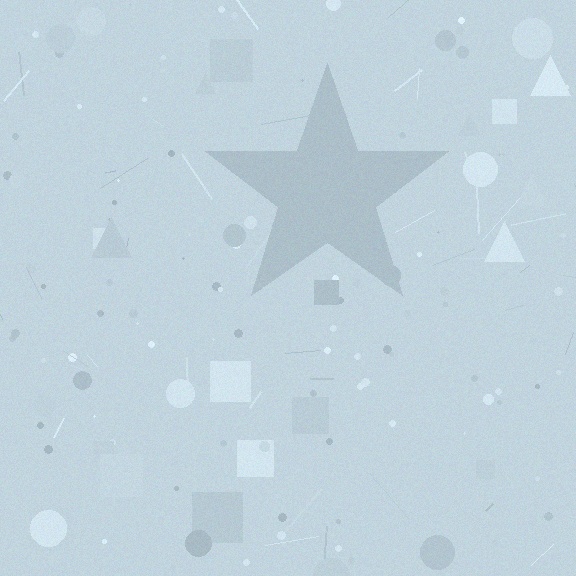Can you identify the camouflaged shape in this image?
The camouflaged shape is a star.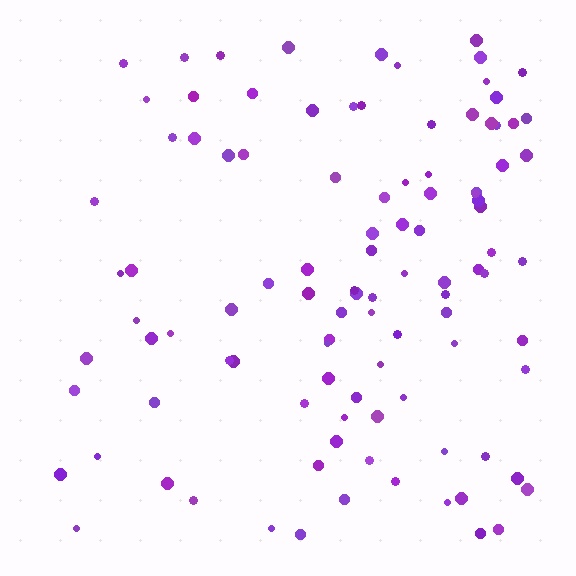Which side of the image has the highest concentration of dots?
The right.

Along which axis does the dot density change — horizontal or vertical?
Horizontal.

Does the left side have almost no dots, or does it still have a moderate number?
Still a moderate number, just noticeably fewer than the right.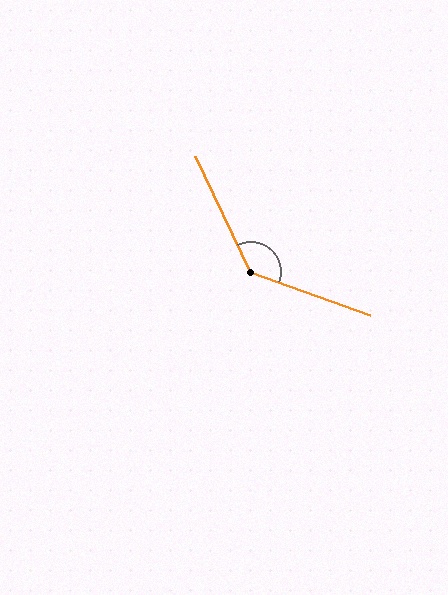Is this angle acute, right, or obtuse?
It is obtuse.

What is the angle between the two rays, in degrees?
Approximately 135 degrees.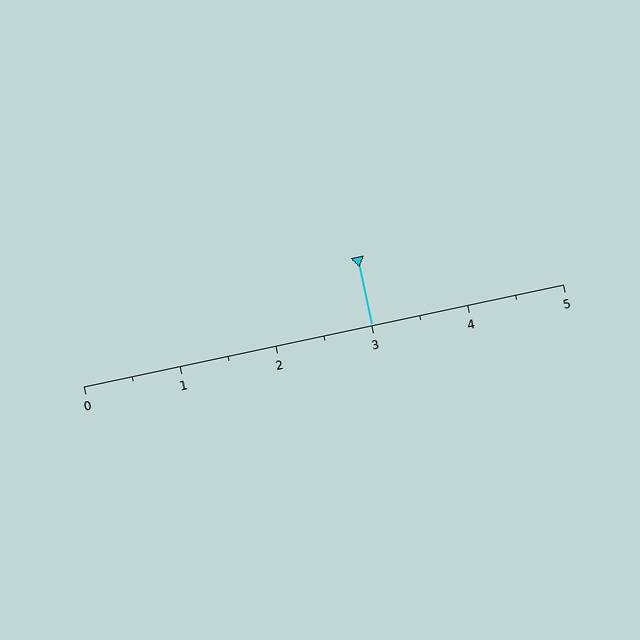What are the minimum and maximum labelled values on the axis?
The axis runs from 0 to 5.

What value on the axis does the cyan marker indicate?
The marker indicates approximately 3.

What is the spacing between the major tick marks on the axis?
The major ticks are spaced 1 apart.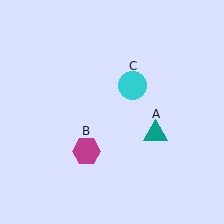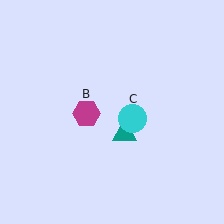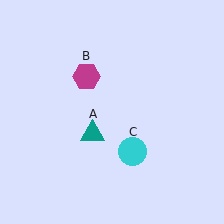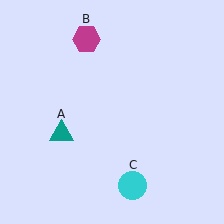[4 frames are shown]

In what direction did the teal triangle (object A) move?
The teal triangle (object A) moved left.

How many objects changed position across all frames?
3 objects changed position: teal triangle (object A), magenta hexagon (object B), cyan circle (object C).